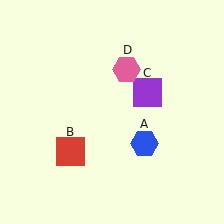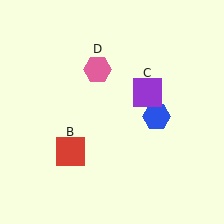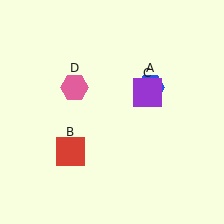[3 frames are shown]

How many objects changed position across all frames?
2 objects changed position: blue hexagon (object A), pink hexagon (object D).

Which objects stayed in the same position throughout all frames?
Red square (object B) and purple square (object C) remained stationary.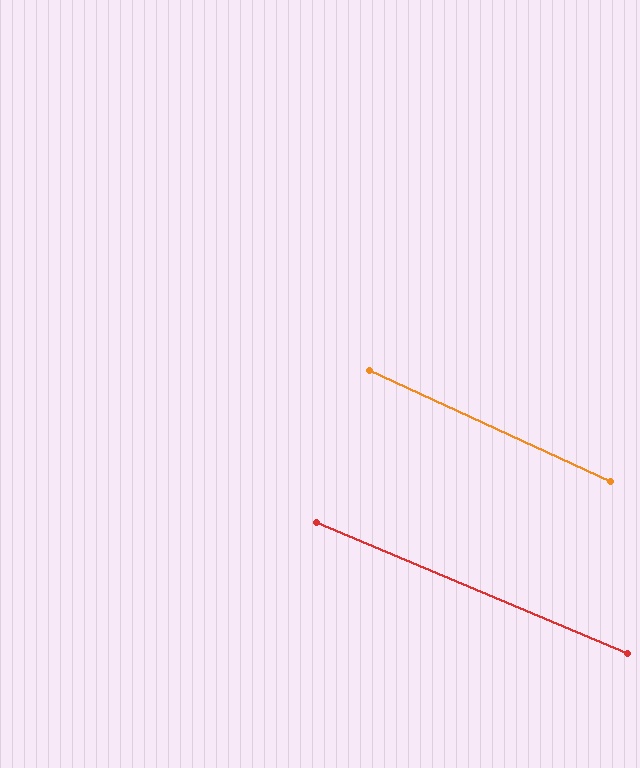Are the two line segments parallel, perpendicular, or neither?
Parallel — their directions differ by only 1.7°.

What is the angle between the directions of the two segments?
Approximately 2 degrees.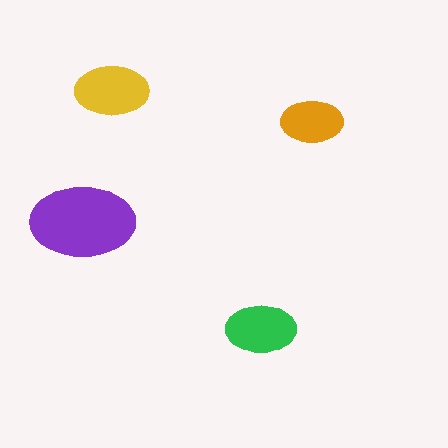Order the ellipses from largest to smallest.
the purple one, the yellow one, the green one, the orange one.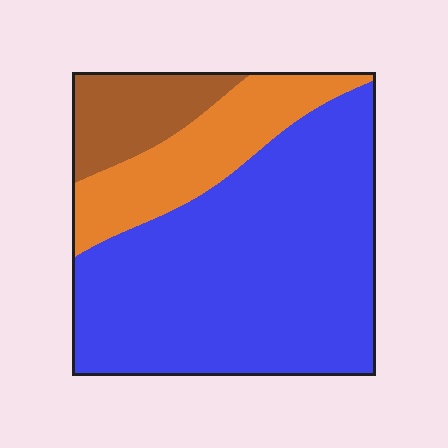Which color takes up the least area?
Brown, at roughly 15%.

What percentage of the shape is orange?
Orange covers 20% of the shape.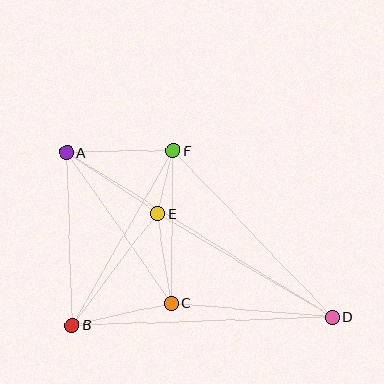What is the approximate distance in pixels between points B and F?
The distance between B and F is approximately 202 pixels.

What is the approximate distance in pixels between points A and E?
The distance between A and E is approximately 110 pixels.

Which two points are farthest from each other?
Points A and D are farthest from each other.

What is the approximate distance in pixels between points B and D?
The distance between B and D is approximately 260 pixels.